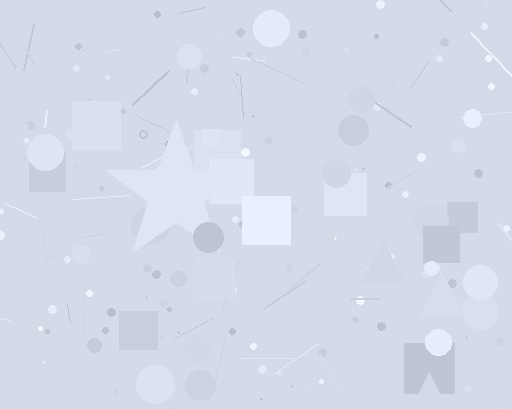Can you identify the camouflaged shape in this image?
The camouflaged shape is a star.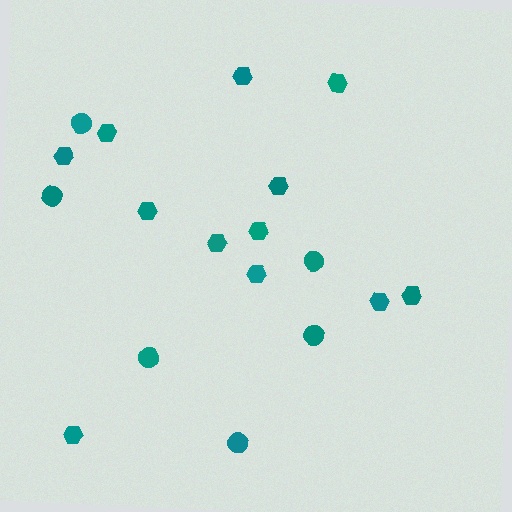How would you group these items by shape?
There are 2 groups: one group of hexagons (12) and one group of circles (6).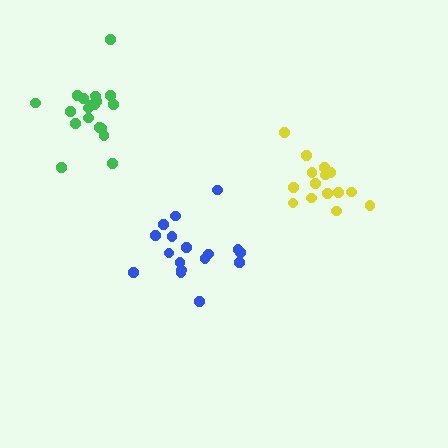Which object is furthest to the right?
The yellow cluster is rightmost.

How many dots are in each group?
Group 1: 17 dots, Group 2: 16 dots, Group 3: 19 dots (52 total).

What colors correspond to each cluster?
The clusters are colored: blue, yellow, green.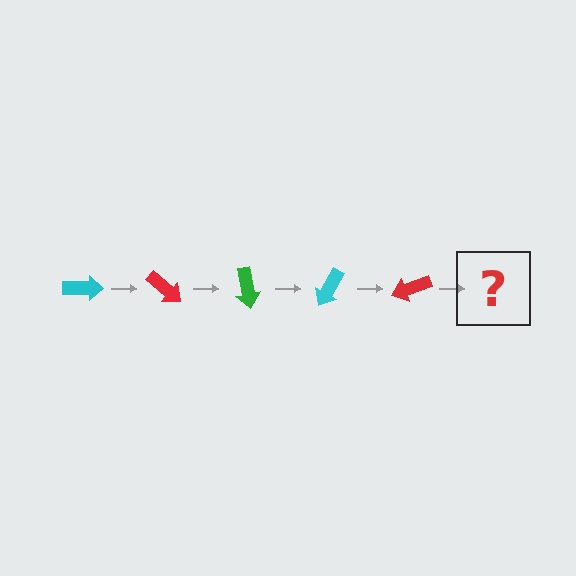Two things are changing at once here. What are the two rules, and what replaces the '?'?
The two rules are that it rotates 40 degrees each step and the color cycles through cyan, red, and green. The '?' should be a green arrow, rotated 200 degrees from the start.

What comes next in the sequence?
The next element should be a green arrow, rotated 200 degrees from the start.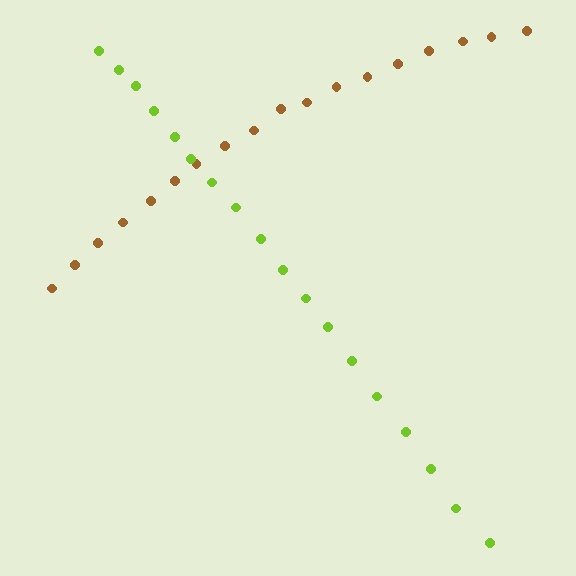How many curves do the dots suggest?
There are 2 distinct paths.